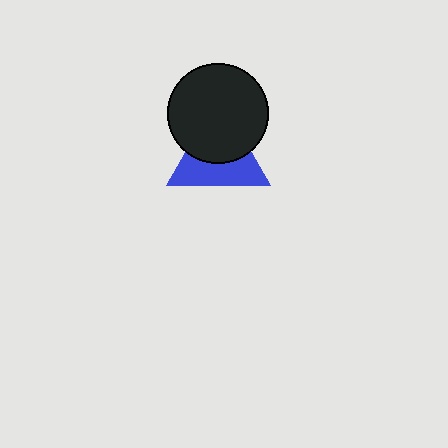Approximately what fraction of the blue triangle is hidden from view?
Roughly 51% of the blue triangle is hidden behind the black circle.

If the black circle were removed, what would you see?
You would see the complete blue triangle.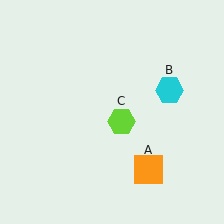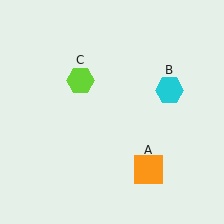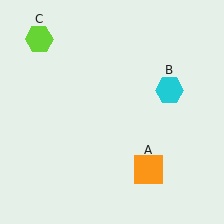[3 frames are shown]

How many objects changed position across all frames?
1 object changed position: lime hexagon (object C).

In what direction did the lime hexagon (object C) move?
The lime hexagon (object C) moved up and to the left.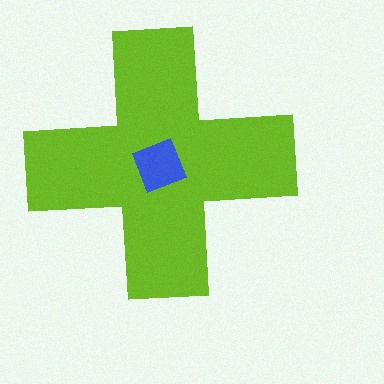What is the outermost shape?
The lime cross.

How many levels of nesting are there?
2.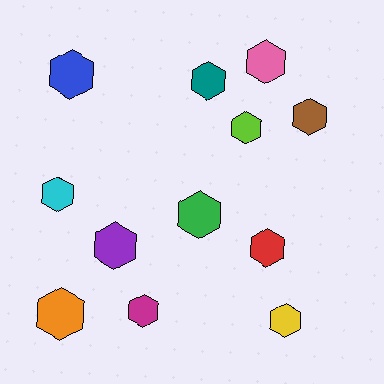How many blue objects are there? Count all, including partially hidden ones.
There is 1 blue object.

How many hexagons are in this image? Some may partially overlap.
There are 12 hexagons.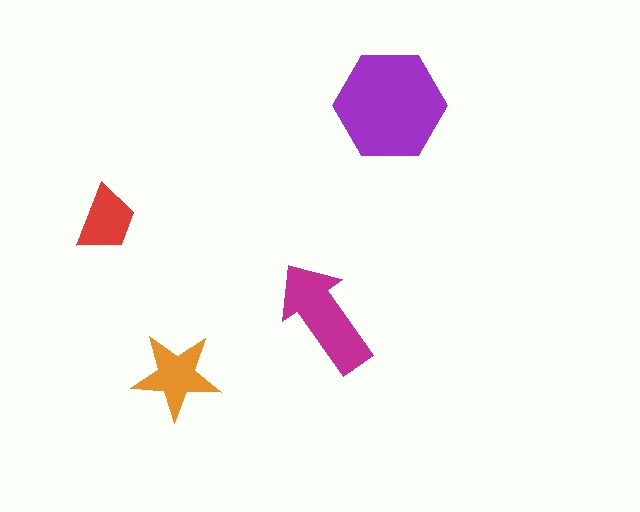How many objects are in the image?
There are 4 objects in the image.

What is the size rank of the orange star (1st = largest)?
3rd.